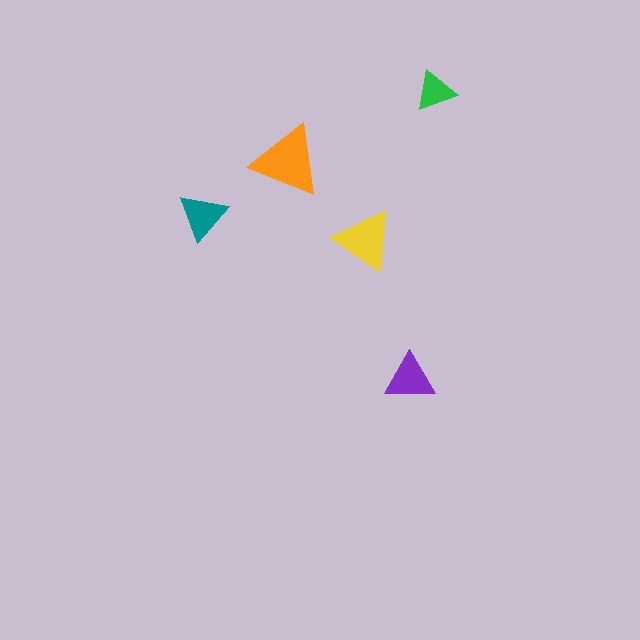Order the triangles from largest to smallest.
the orange one, the yellow one, the purple one, the teal one, the green one.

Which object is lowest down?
The purple triangle is bottommost.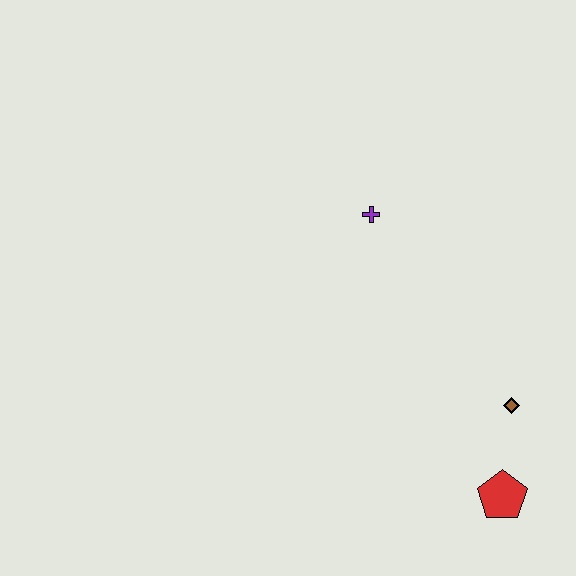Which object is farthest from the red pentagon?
The purple cross is farthest from the red pentagon.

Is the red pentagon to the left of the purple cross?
No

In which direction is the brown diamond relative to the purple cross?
The brown diamond is below the purple cross.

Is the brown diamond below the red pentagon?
No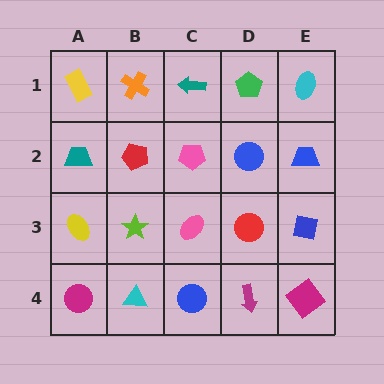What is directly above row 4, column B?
A lime star.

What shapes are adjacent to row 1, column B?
A red pentagon (row 2, column B), a yellow rectangle (row 1, column A), a teal arrow (row 1, column C).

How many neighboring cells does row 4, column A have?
2.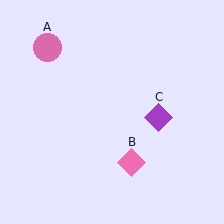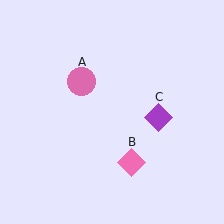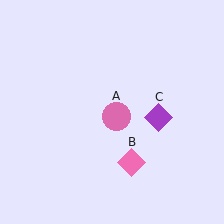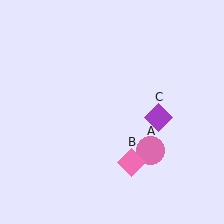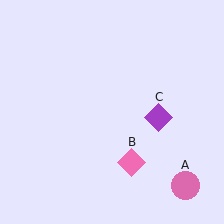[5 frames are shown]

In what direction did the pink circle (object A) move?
The pink circle (object A) moved down and to the right.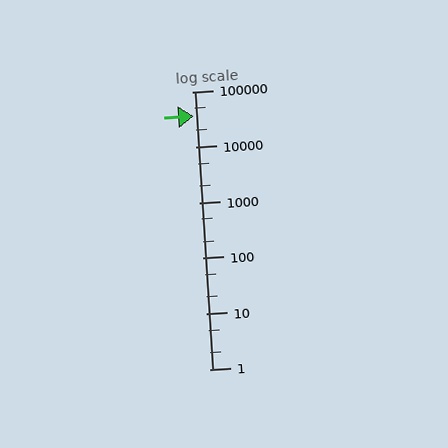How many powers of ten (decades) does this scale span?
The scale spans 5 decades, from 1 to 100000.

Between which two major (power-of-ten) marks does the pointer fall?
The pointer is between 10000 and 100000.